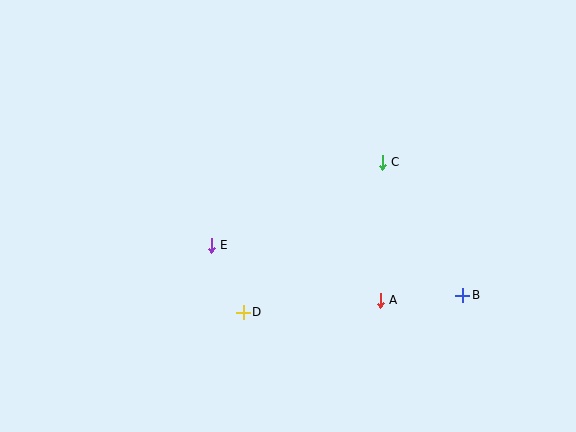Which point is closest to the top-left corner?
Point E is closest to the top-left corner.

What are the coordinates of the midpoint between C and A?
The midpoint between C and A is at (381, 231).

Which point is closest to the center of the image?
Point E at (211, 245) is closest to the center.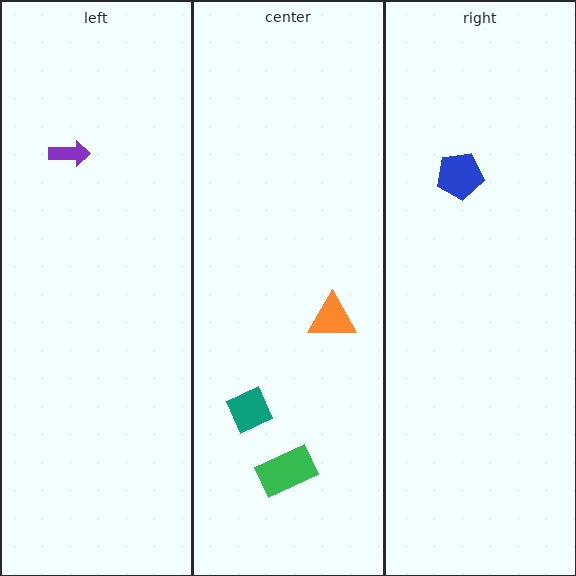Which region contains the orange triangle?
The center region.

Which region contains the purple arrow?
The left region.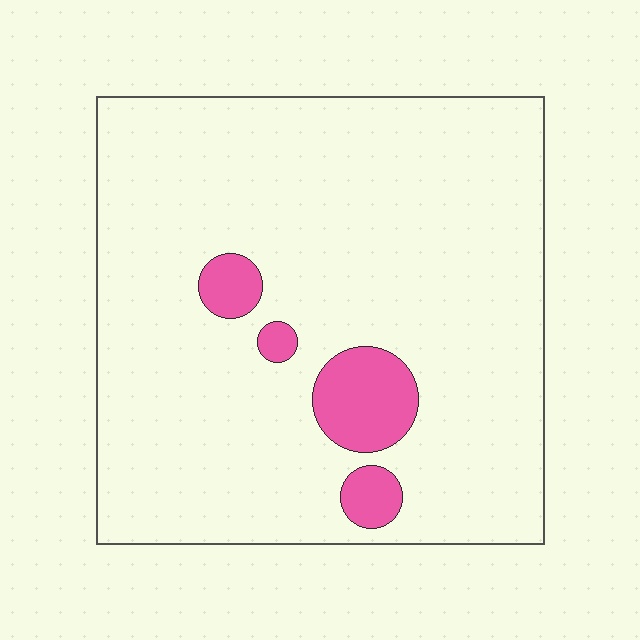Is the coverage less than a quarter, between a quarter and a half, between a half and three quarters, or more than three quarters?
Less than a quarter.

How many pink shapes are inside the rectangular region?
4.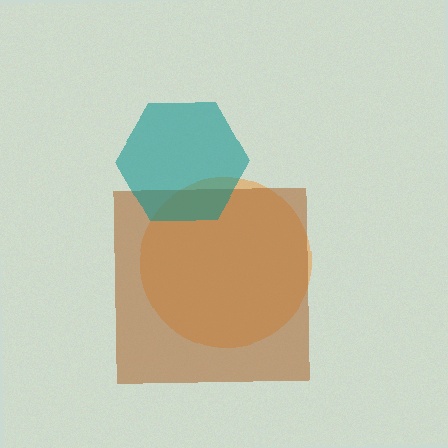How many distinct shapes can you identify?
There are 3 distinct shapes: an orange circle, a brown square, a teal hexagon.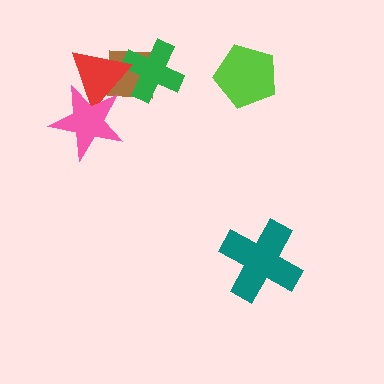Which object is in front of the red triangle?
The pink star is in front of the red triangle.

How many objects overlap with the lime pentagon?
0 objects overlap with the lime pentagon.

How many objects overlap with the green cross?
2 objects overlap with the green cross.